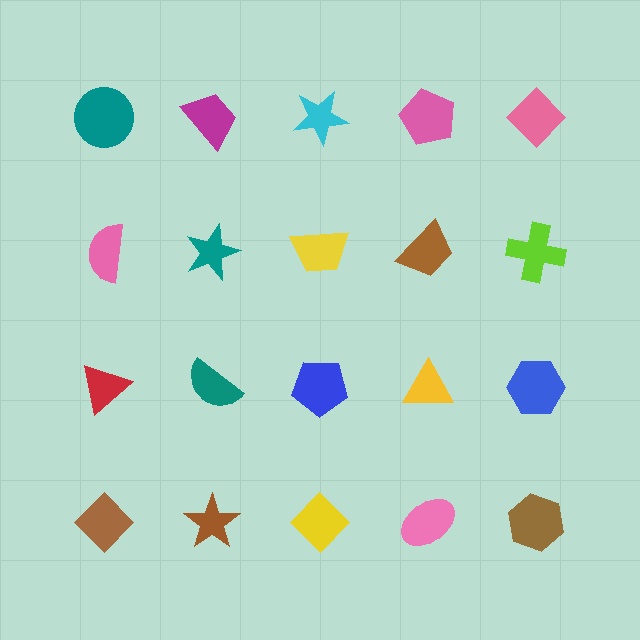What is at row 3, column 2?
A teal semicircle.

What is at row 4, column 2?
A brown star.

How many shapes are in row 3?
5 shapes.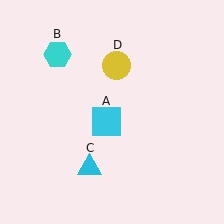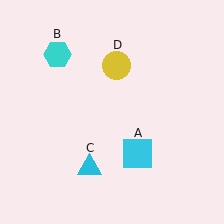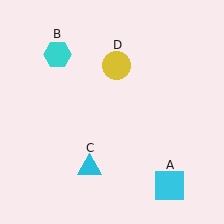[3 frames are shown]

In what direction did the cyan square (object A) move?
The cyan square (object A) moved down and to the right.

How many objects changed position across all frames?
1 object changed position: cyan square (object A).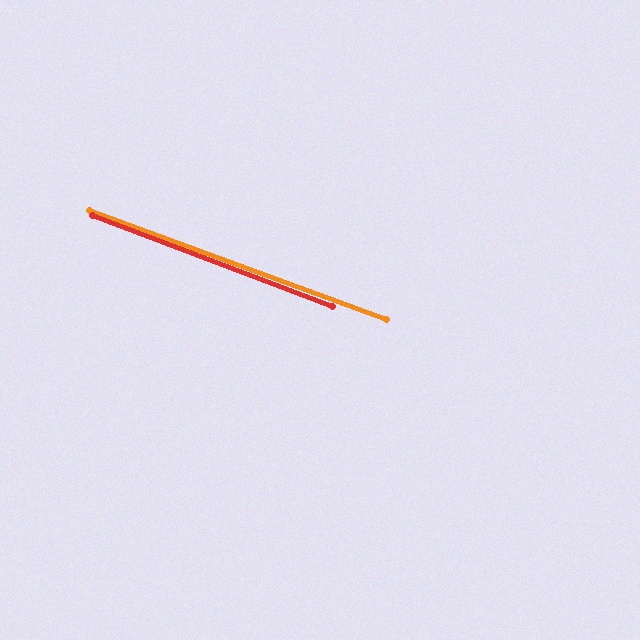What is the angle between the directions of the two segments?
Approximately 1 degree.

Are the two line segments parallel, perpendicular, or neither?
Parallel — their directions differ by only 0.6°.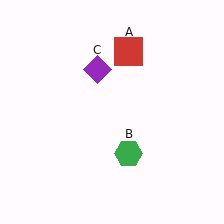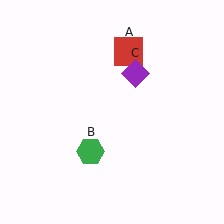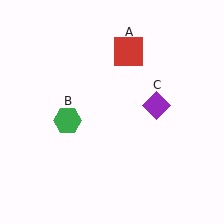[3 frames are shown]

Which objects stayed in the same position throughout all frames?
Red square (object A) remained stationary.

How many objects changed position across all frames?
2 objects changed position: green hexagon (object B), purple diamond (object C).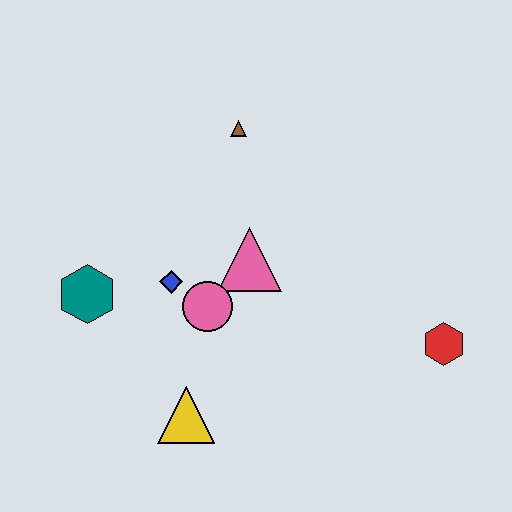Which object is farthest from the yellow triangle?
The brown triangle is farthest from the yellow triangle.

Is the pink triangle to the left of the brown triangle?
No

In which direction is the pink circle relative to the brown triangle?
The pink circle is below the brown triangle.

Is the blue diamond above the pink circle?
Yes